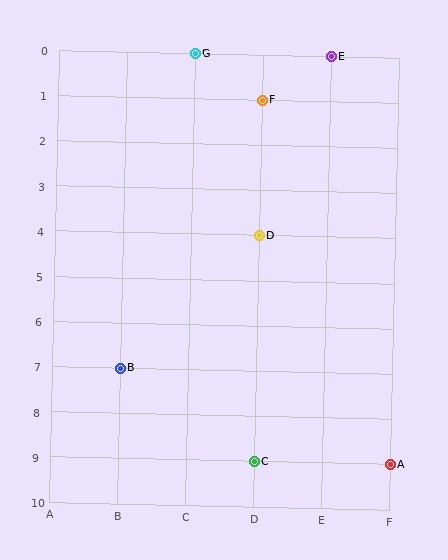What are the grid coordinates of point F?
Point F is at grid coordinates (D, 1).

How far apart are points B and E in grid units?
Points B and E are 3 columns and 7 rows apart (about 7.6 grid units diagonally).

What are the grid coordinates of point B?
Point B is at grid coordinates (B, 7).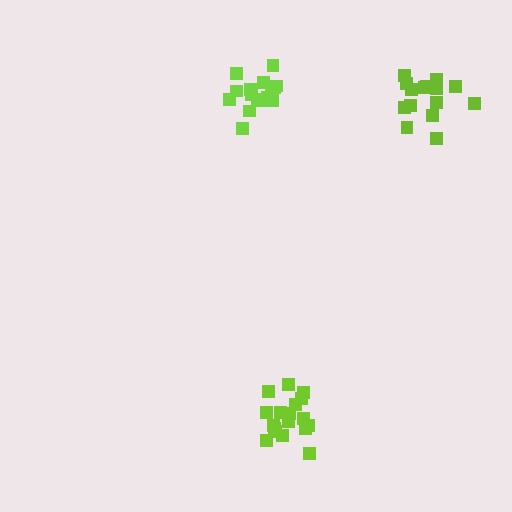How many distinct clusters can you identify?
There are 3 distinct clusters.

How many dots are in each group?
Group 1: 15 dots, Group 2: 18 dots, Group 3: 16 dots (49 total).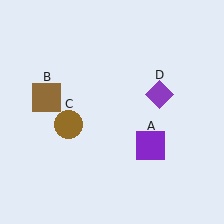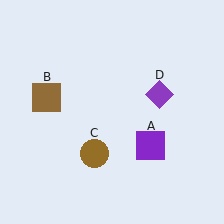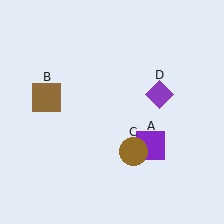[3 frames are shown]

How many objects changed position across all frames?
1 object changed position: brown circle (object C).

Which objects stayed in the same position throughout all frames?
Purple square (object A) and brown square (object B) and purple diamond (object D) remained stationary.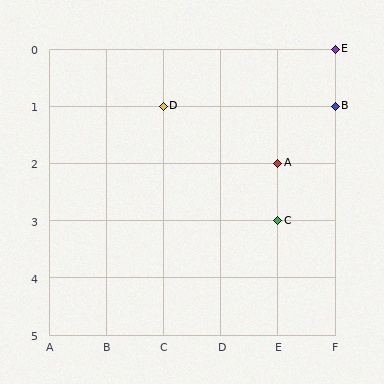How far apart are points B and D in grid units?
Points B and D are 3 columns apart.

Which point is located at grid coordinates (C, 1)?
Point D is at (C, 1).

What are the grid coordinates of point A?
Point A is at grid coordinates (E, 2).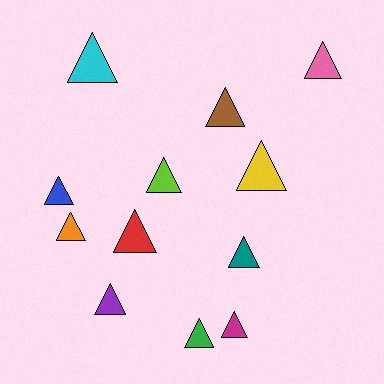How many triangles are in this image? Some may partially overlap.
There are 12 triangles.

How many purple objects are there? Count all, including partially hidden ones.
There is 1 purple object.